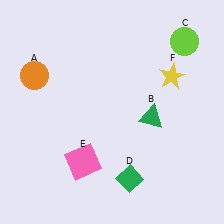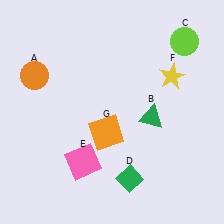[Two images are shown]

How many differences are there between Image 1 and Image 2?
There is 1 difference between the two images.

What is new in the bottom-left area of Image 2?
An orange square (G) was added in the bottom-left area of Image 2.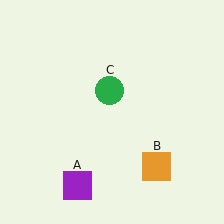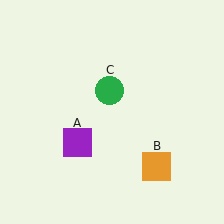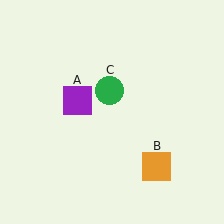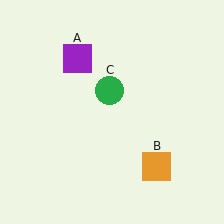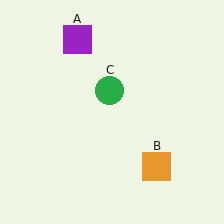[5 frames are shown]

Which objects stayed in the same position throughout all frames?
Orange square (object B) and green circle (object C) remained stationary.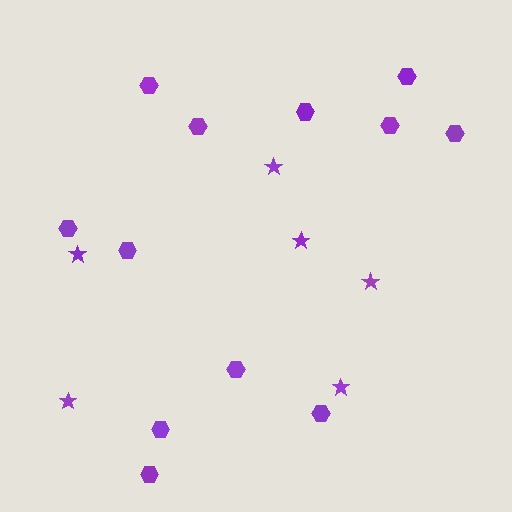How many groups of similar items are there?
There are 2 groups: one group of stars (6) and one group of hexagons (12).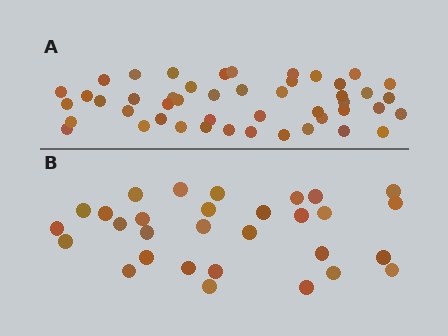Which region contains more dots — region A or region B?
Region A (the top region) has more dots.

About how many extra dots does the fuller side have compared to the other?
Region A has approximately 15 more dots than region B.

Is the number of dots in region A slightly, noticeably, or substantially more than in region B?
Region A has substantially more. The ratio is roughly 1.6 to 1.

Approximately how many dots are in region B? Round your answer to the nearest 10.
About 30 dots.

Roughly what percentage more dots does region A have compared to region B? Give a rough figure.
About 55% more.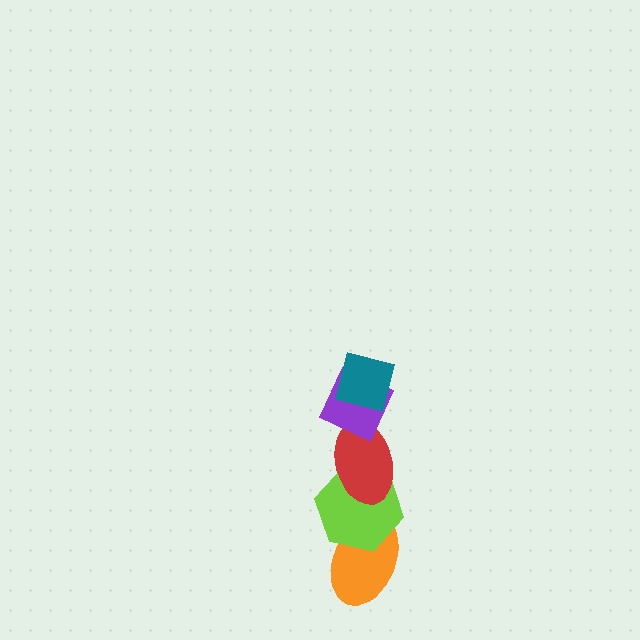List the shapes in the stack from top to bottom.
From top to bottom: the teal square, the purple diamond, the red ellipse, the lime hexagon, the orange ellipse.